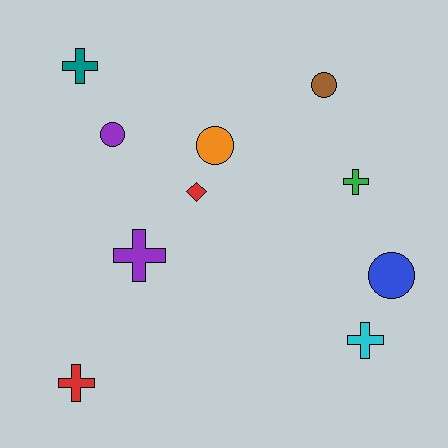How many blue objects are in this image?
There is 1 blue object.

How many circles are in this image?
There are 4 circles.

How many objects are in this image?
There are 10 objects.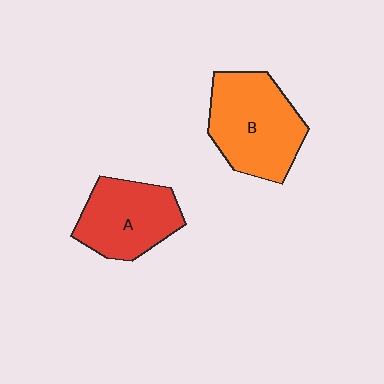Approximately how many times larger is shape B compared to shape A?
Approximately 1.2 times.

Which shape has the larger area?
Shape B (orange).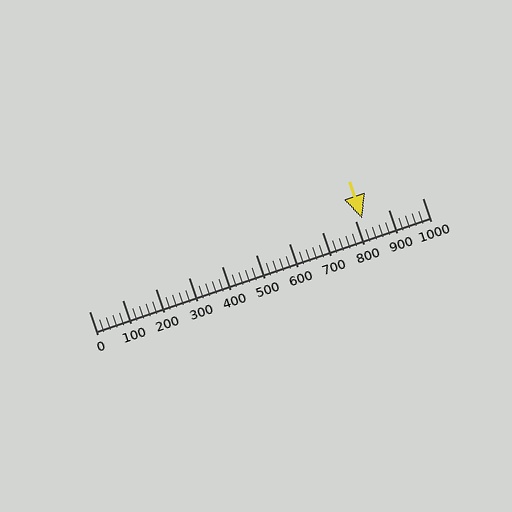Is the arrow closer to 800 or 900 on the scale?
The arrow is closer to 800.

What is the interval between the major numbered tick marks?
The major tick marks are spaced 100 units apart.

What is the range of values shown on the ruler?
The ruler shows values from 0 to 1000.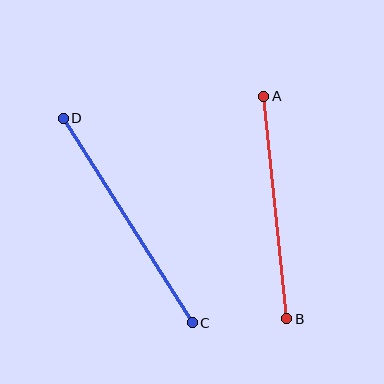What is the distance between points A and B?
The distance is approximately 224 pixels.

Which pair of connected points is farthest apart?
Points C and D are farthest apart.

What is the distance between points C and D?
The distance is approximately 242 pixels.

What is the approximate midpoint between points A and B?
The midpoint is at approximately (275, 207) pixels.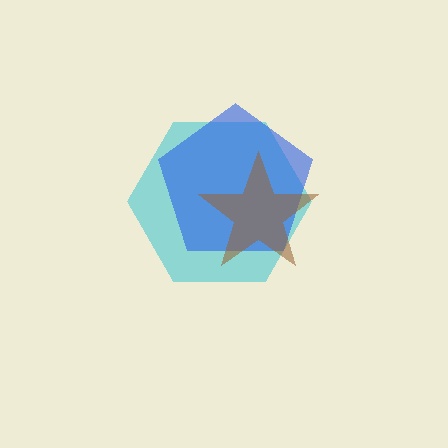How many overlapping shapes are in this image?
There are 3 overlapping shapes in the image.